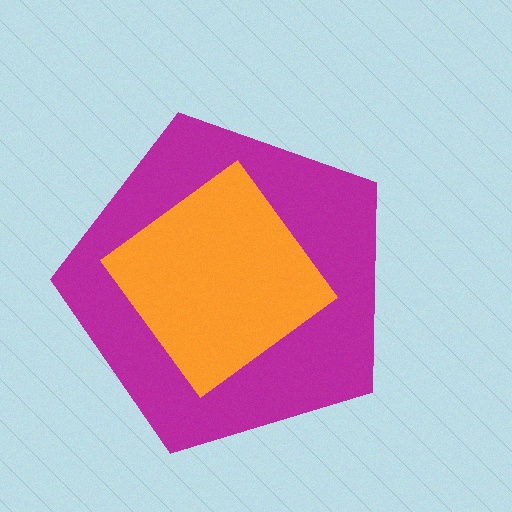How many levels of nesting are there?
2.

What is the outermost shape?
The magenta pentagon.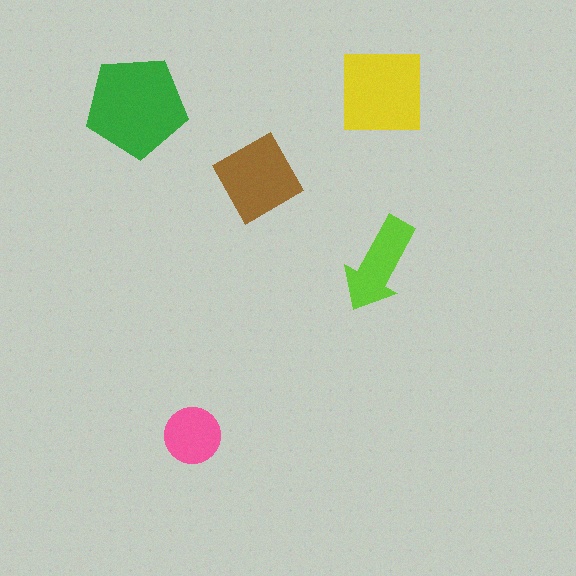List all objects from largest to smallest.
The green pentagon, the yellow square, the brown diamond, the lime arrow, the pink circle.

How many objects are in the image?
There are 5 objects in the image.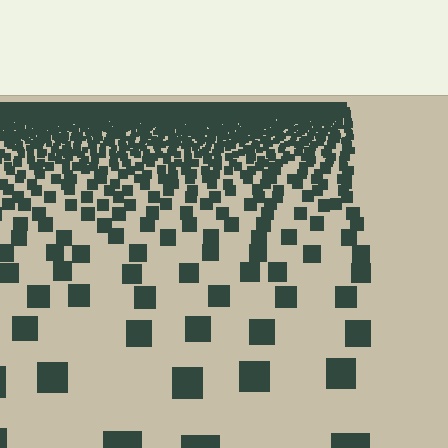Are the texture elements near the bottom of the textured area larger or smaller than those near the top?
Larger. Near the bottom, elements are closer to the viewer and appear at a bigger on-screen size.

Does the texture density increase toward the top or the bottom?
Density increases toward the top.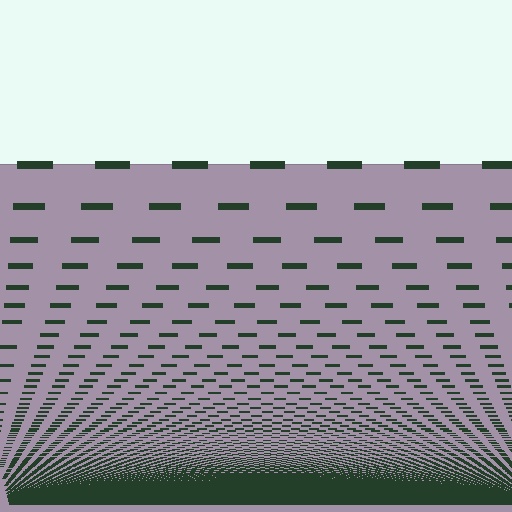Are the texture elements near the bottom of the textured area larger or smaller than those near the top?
Smaller. The gradient is inverted — elements near the bottom are smaller and denser.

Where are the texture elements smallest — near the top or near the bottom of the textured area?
Near the bottom.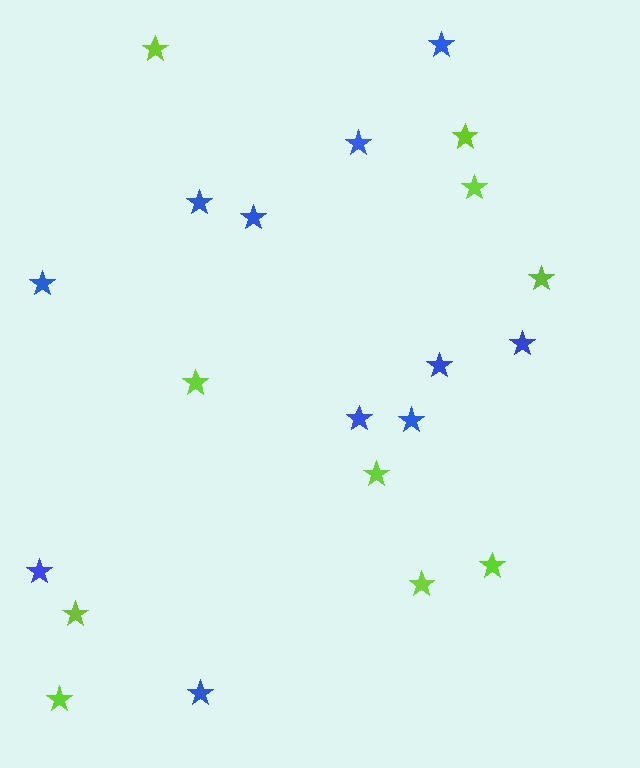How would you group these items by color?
There are 2 groups: one group of blue stars (11) and one group of lime stars (10).